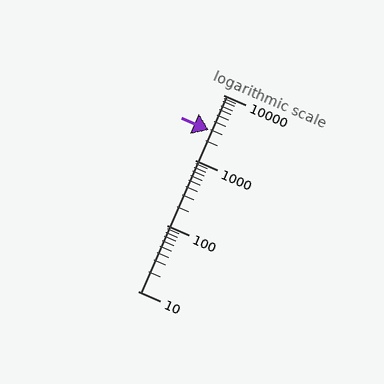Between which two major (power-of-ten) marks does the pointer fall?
The pointer is between 1000 and 10000.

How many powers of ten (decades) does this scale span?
The scale spans 3 decades, from 10 to 10000.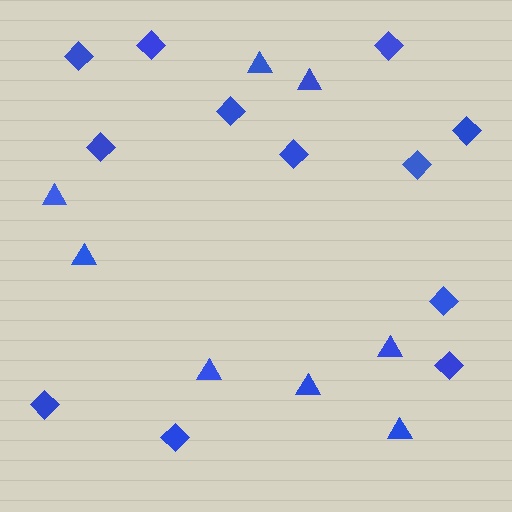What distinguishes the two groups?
There are 2 groups: one group of diamonds (12) and one group of triangles (8).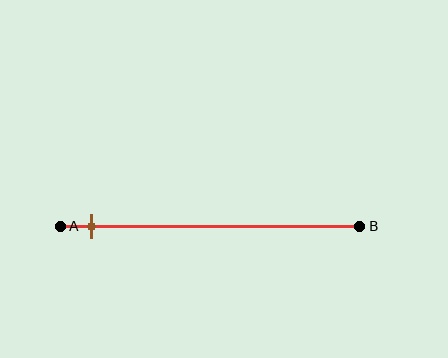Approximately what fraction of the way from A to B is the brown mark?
The brown mark is approximately 10% of the way from A to B.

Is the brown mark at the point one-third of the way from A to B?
No, the mark is at about 10% from A, not at the 33% one-third point.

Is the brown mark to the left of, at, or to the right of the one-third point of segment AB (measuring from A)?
The brown mark is to the left of the one-third point of segment AB.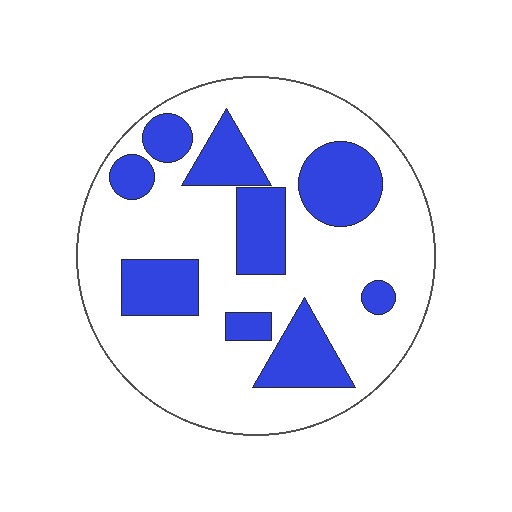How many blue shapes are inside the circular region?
9.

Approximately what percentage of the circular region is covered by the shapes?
Approximately 30%.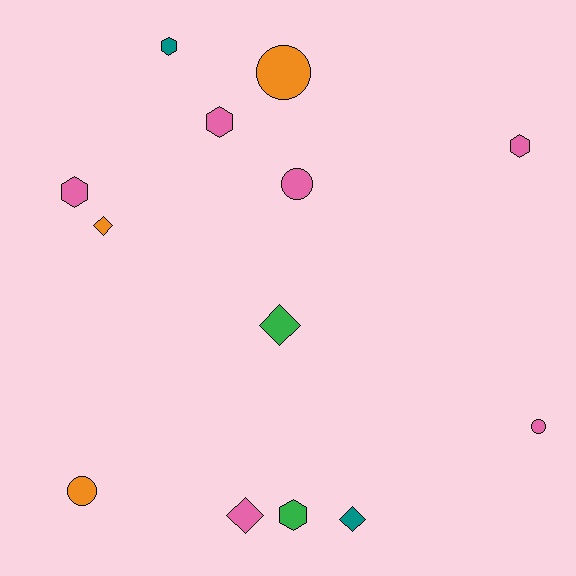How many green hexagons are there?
There is 1 green hexagon.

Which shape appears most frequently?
Hexagon, with 5 objects.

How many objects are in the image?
There are 13 objects.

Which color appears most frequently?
Pink, with 6 objects.